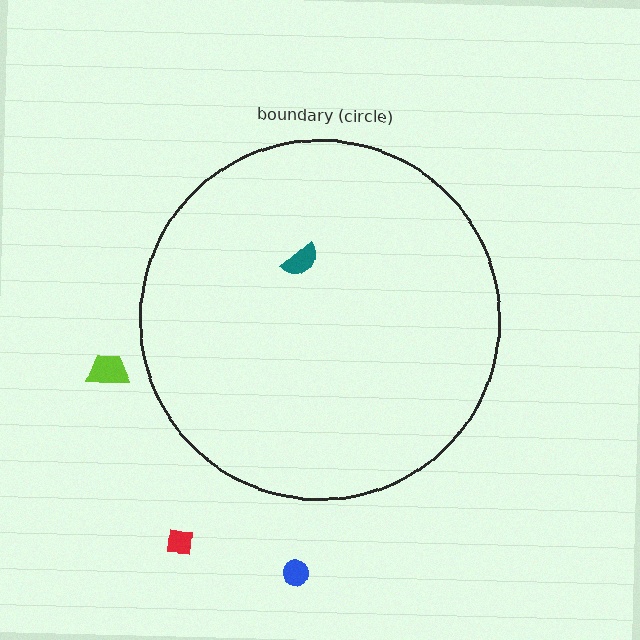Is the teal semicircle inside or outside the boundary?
Inside.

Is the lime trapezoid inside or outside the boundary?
Outside.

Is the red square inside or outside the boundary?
Outside.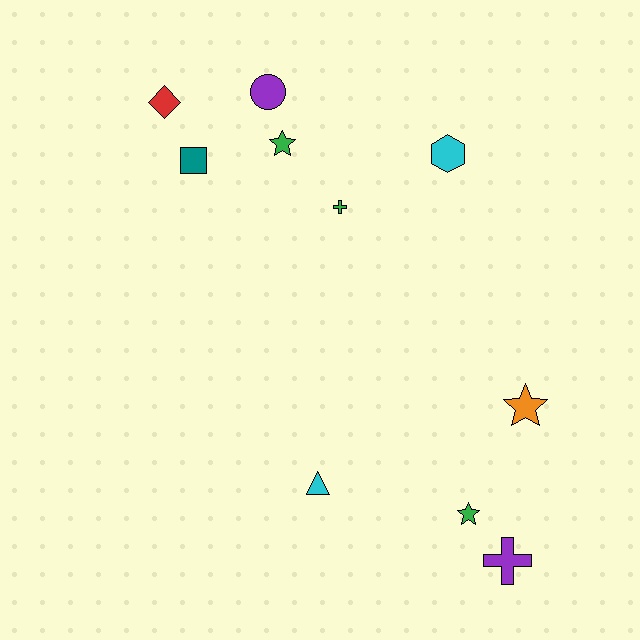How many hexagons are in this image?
There is 1 hexagon.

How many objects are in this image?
There are 10 objects.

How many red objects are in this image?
There is 1 red object.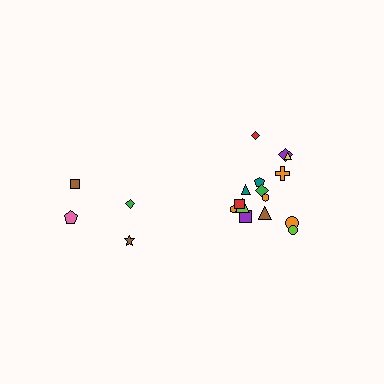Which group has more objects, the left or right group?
The right group.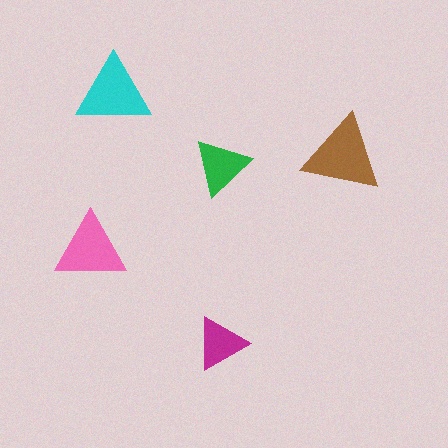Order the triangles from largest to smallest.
the brown one, the cyan one, the pink one, the green one, the magenta one.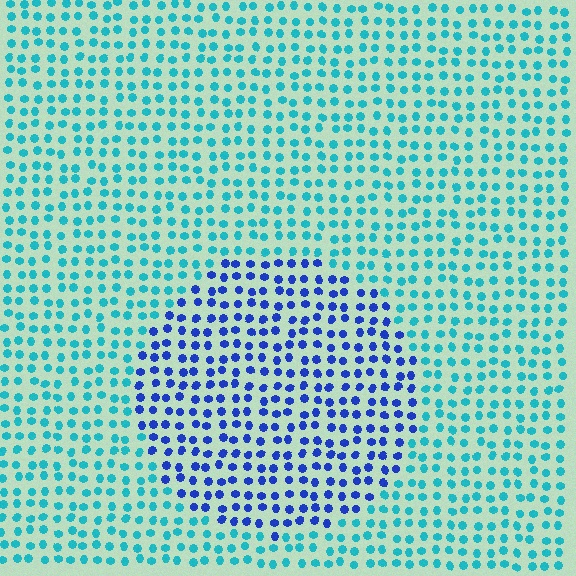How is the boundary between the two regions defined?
The boundary is defined purely by a slight shift in hue (about 46 degrees). Spacing, size, and orientation are identical on both sides.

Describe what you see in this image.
The image is filled with small cyan elements in a uniform arrangement. A circle-shaped region is visible where the elements are tinted to a slightly different hue, forming a subtle color boundary.